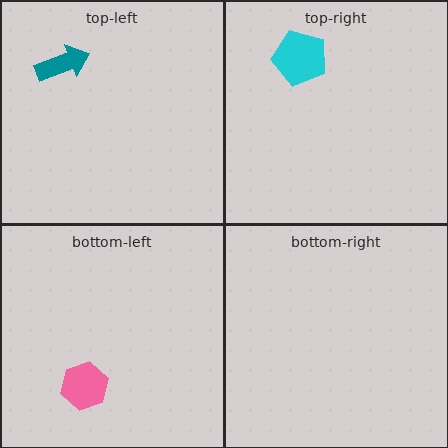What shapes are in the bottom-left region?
The pink hexagon.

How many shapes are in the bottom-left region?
1.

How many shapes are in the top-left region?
1.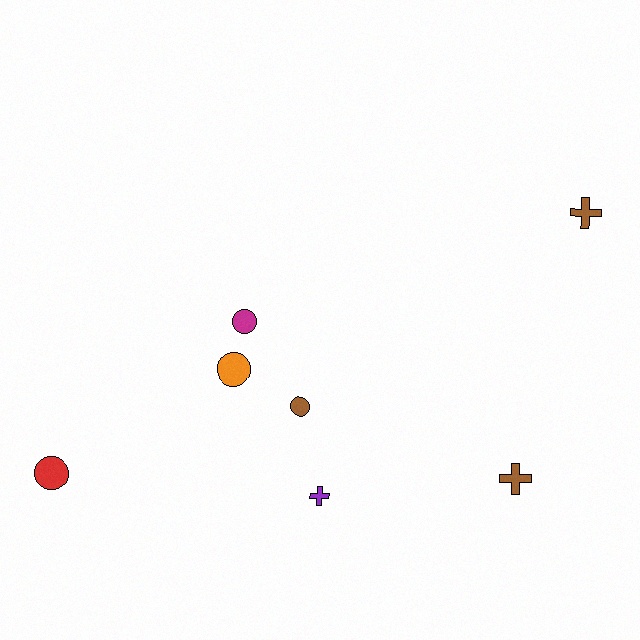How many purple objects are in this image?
There is 1 purple object.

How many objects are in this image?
There are 7 objects.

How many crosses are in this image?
There are 3 crosses.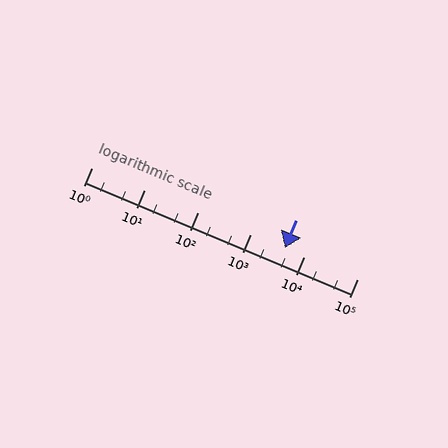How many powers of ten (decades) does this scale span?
The scale spans 5 decades, from 1 to 100000.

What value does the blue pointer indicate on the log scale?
The pointer indicates approximately 4400.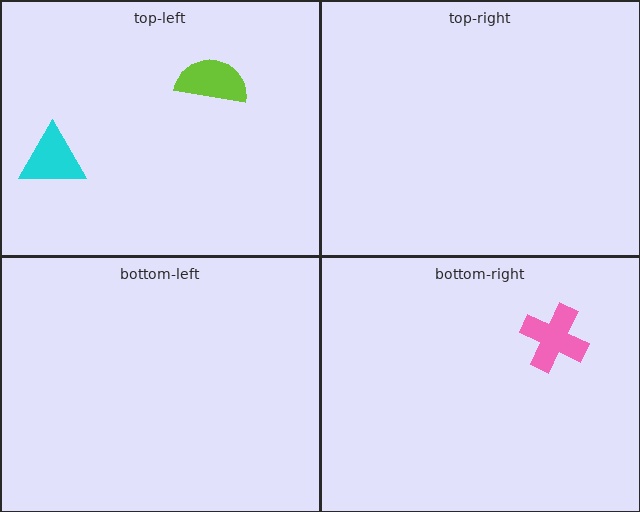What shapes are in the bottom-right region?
The pink cross.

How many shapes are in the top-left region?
2.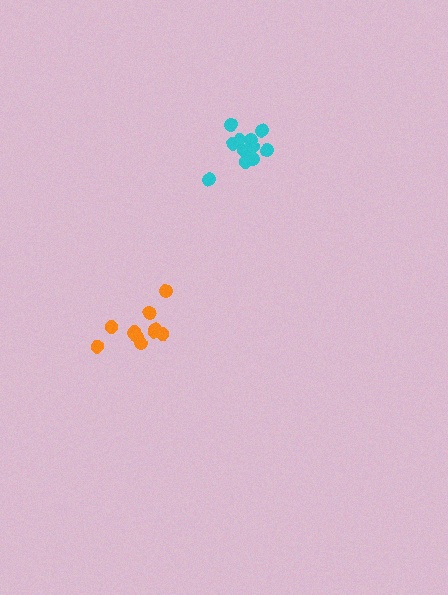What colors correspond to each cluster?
The clusters are colored: orange, cyan.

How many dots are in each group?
Group 1: 11 dots, Group 2: 13 dots (24 total).